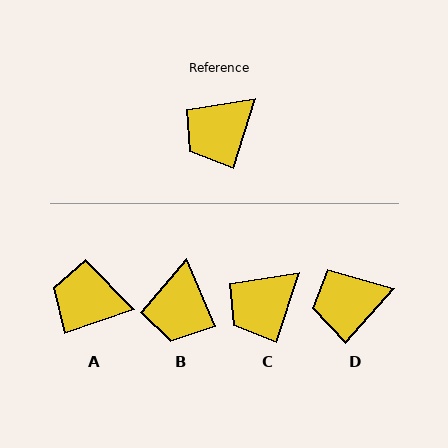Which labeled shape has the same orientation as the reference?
C.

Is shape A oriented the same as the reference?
No, it is off by about 54 degrees.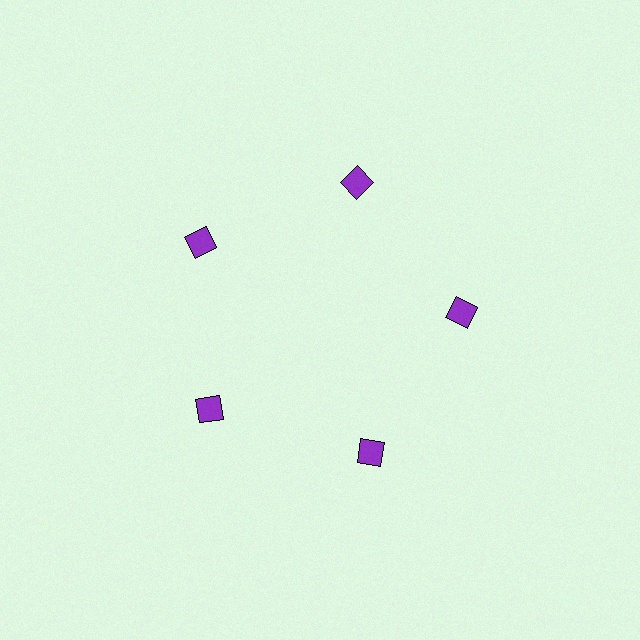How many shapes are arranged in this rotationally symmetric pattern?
There are 5 shapes, arranged in 5 groups of 1.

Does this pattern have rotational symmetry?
Yes, this pattern has 5-fold rotational symmetry. It looks the same after rotating 72 degrees around the center.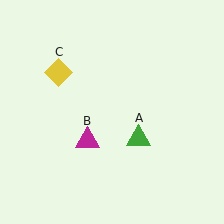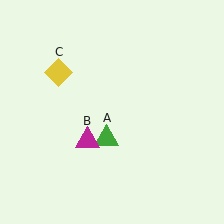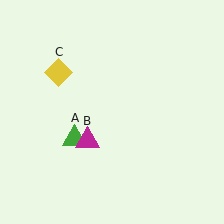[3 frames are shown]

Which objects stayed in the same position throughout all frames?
Magenta triangle (object B) and yellow diamond (object C) remained stationary.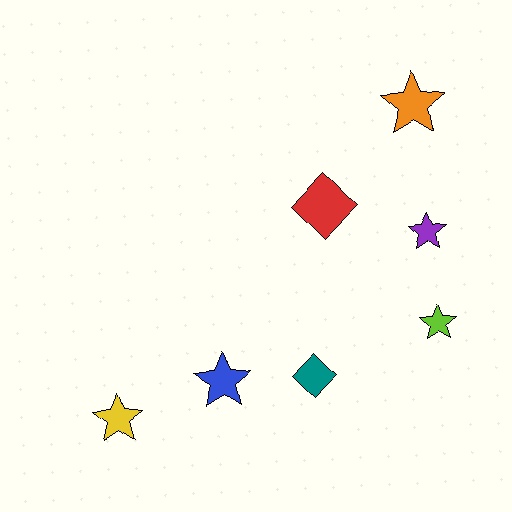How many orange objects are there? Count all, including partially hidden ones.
There is 1 orange object.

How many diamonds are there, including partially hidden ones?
There are 2 diamonds.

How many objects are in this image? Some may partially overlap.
There are 7 objects.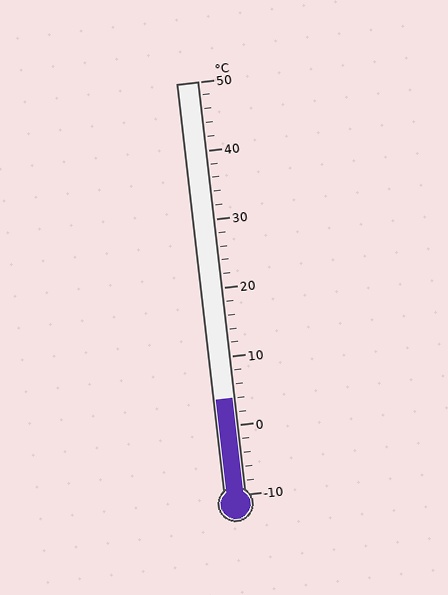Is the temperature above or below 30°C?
The temperature is below 30°C.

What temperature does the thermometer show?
The thermometer shows approximately 4°C.